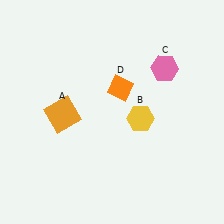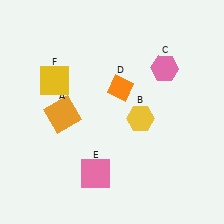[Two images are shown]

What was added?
A pink square (E), a yellow square (F) were added in Image 2.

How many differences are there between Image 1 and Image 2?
There are 2 differences between the two images.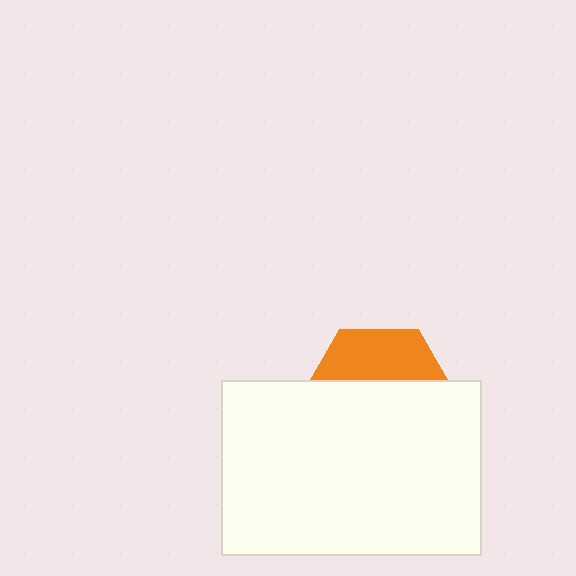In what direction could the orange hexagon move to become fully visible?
The orange hexagon could move up. That would shift it out from behind the white rectangle entirely.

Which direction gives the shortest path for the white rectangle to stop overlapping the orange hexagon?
Moving down gives the shortest separation.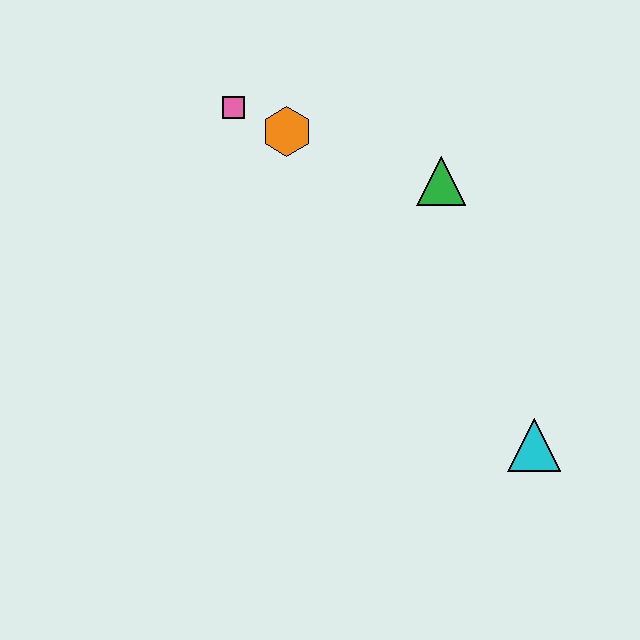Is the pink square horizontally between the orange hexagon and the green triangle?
No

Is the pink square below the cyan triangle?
No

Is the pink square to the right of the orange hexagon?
No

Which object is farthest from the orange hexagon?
The cyan triangle is farthest from the orange hexagon.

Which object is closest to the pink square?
The orange hexagon is closest to the pink square.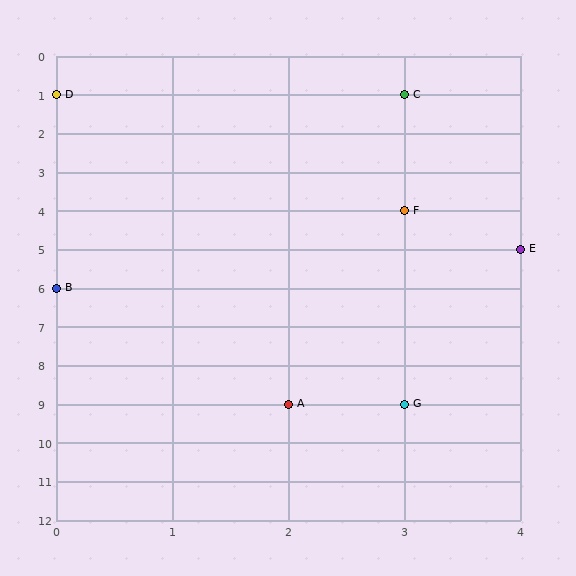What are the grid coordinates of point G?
Point G is at grid coordinates (3, 9).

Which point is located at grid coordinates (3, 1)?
Point C is at (3, 1).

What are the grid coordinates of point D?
Point D is at grid coordinates (0, 1).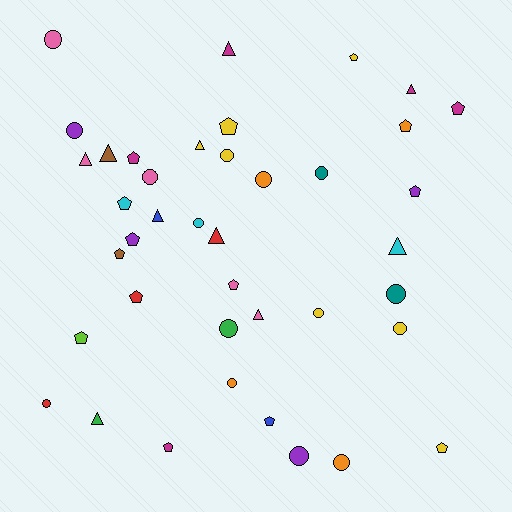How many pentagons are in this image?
There are 15 pentagons.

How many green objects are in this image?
There are 2 green objects.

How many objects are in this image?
There are 40 objects.